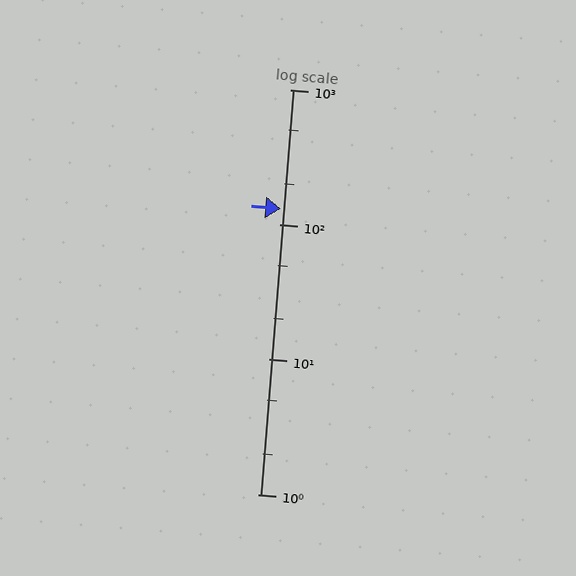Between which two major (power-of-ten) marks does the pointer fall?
The pointer is between 100 and 1000.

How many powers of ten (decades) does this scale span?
The scale spans 3 decades, from 1 to 1000.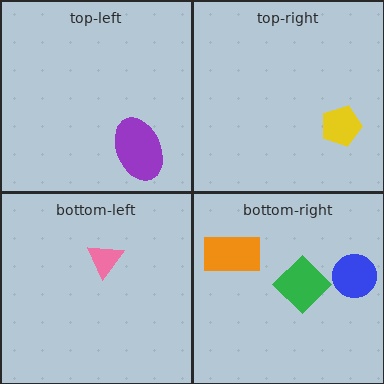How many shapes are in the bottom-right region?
3.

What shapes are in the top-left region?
The purple ellipse.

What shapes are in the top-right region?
The yellow pentagon.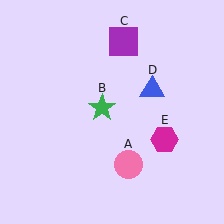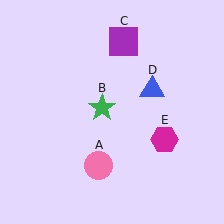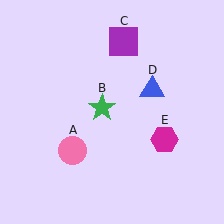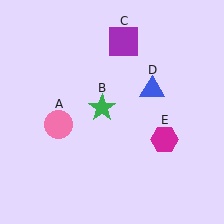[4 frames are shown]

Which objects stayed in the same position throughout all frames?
Green star (object B) and purple square (object C) and blue triangle (object D) and magenta hexagon (object E) remained stationary.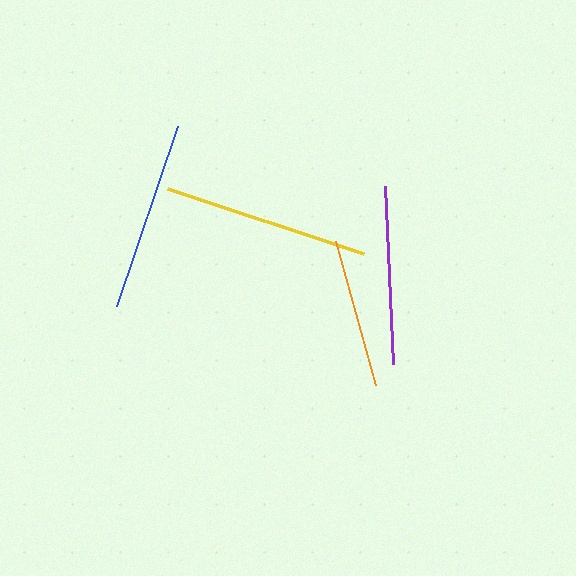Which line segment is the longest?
The yellow line is the longest at approximately 206 pixels.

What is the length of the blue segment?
The blue segment is approximately 190 pixels long.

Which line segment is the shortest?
The orange line is the shortest at approximately 149 pixels.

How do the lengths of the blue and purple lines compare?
The blue and purple lines are approximately the same length.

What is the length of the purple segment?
The purple segment is approximately 178 pixels long.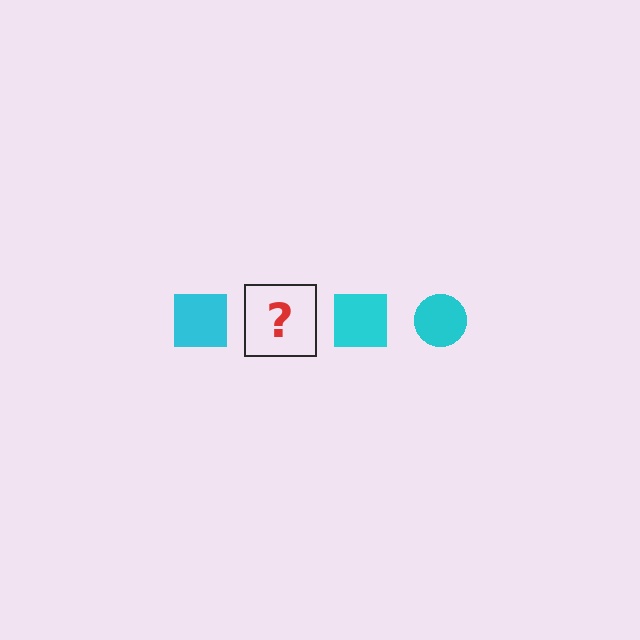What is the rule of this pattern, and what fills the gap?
The rule is that the pattern cycles through square, circle shapes in cyan. The gap should be filled with a cyan circle.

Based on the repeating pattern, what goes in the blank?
The blank should be a cyan circle.